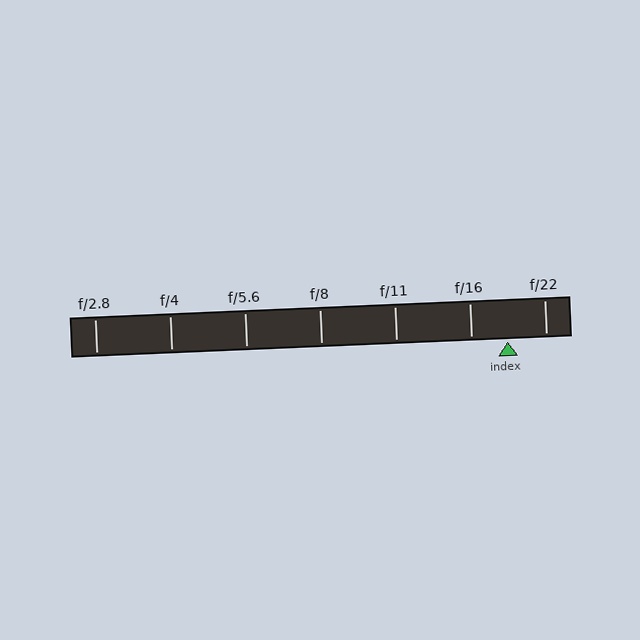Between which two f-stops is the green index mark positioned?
The index mark is between f/16 and f/22.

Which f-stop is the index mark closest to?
The index mark is closest to f/16.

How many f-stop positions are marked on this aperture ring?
There are 7 f-stop positions marked.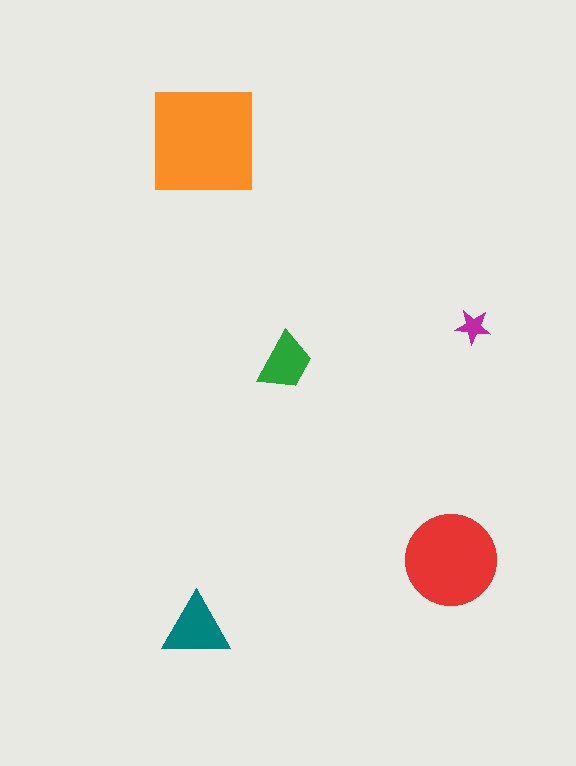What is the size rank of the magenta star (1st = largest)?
5th.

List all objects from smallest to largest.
The magenta star, the green trapezoid, the teal triangle, the red circle, the orange square.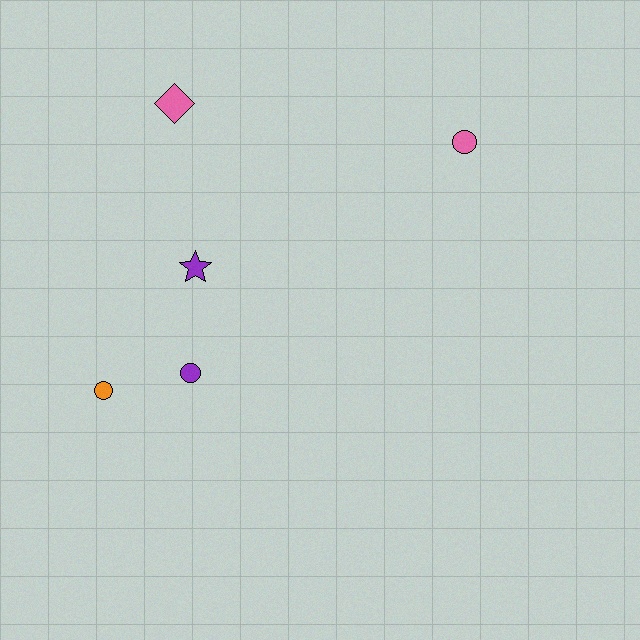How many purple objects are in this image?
There are 2 purple objects.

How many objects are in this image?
There are 5 objects.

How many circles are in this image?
There are 3 circles.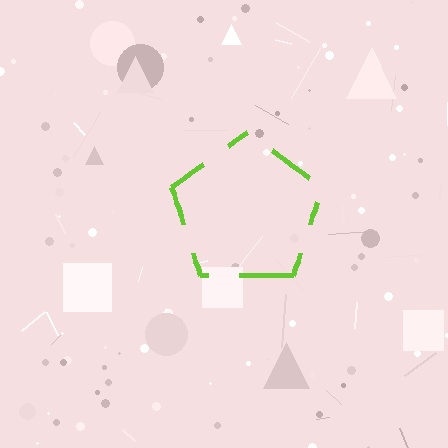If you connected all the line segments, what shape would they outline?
They would outline a pentagon.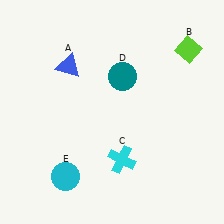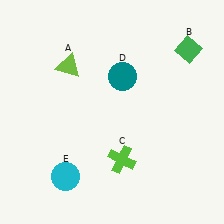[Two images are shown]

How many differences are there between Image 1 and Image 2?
There are 3 differences between the two images.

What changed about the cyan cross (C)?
In Image 1, C is cyan. In Image 2, it changed to lime.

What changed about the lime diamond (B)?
In Image 1, B is lime. In Image 2, it changed to green.